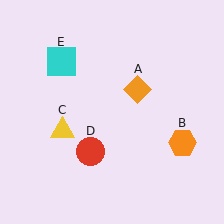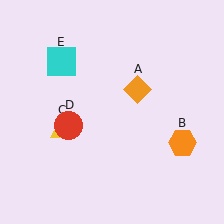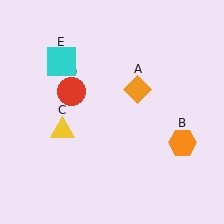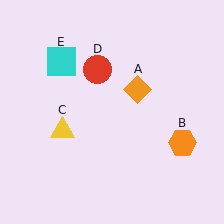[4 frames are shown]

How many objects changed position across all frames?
1 object changed position: red circle (object D).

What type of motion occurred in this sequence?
The red circle (object D) rotated clockwise around the center of the scene.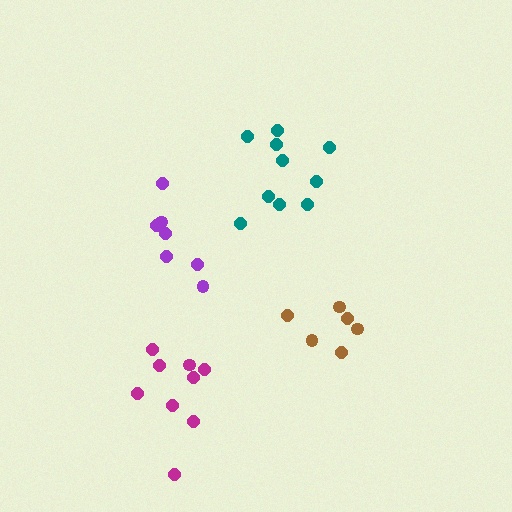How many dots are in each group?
Group 1: 6 dots, Group 2: 10 dots, Group 3: 7 dots, Group 4: 9 dots (32 total).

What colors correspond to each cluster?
The clusters are colored: brown, teal, purple, magenta.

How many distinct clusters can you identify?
There are 4 distinct clusters.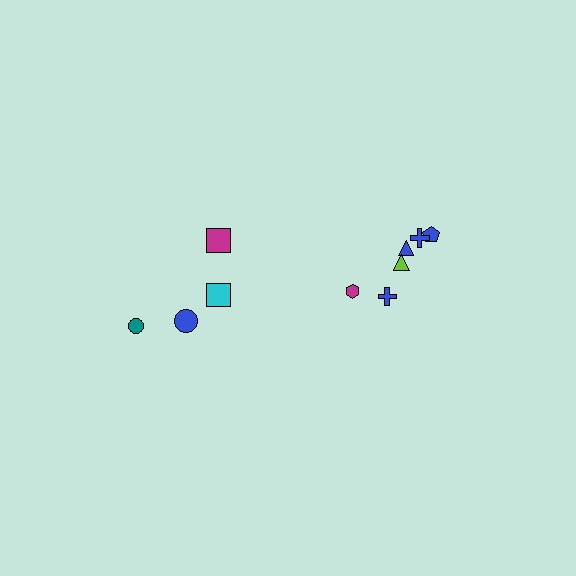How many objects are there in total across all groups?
There are 10 objects.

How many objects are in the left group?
There are 4 objects.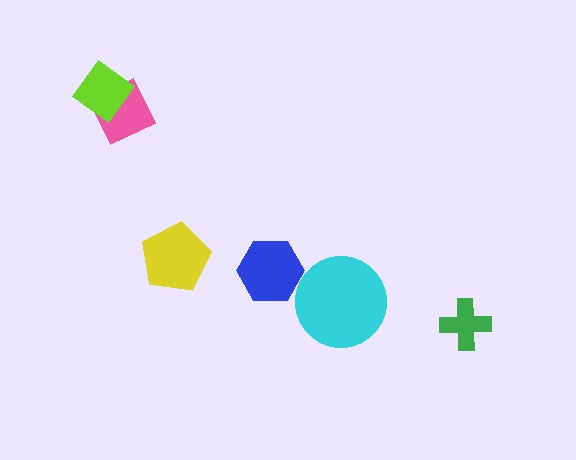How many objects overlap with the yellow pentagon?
0 objects overlap with the yellow pentagon.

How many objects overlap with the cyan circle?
0 objects overlap with the cyan circle.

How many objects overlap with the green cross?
0 objects overlap with the green cross.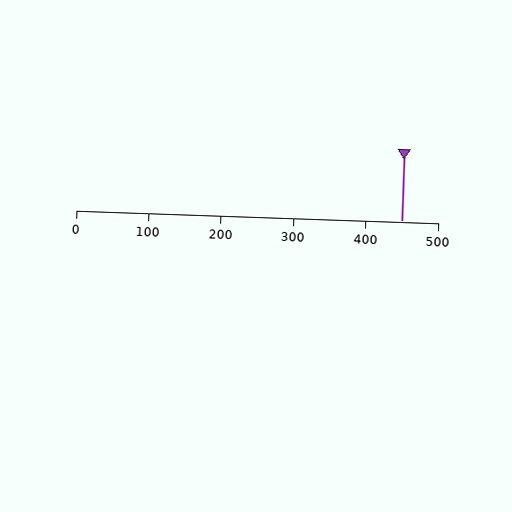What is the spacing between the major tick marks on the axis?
The major ticks are spaced 100 apart.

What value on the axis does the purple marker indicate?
The marker indicates approximately 450.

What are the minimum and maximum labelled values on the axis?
The axis runs from 0 to 500.